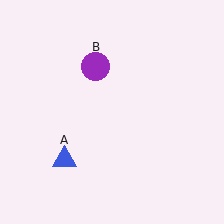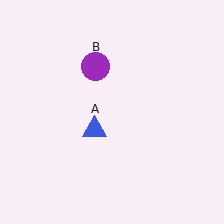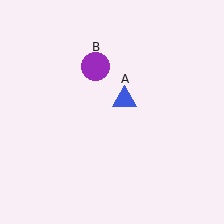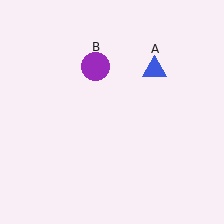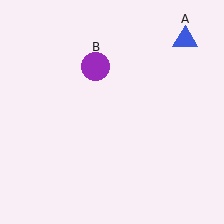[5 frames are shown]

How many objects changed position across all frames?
1 object changed position: blue triangle (object A).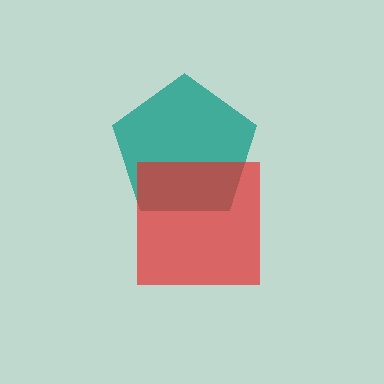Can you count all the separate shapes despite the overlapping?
Yes, there are 2 separate shapes.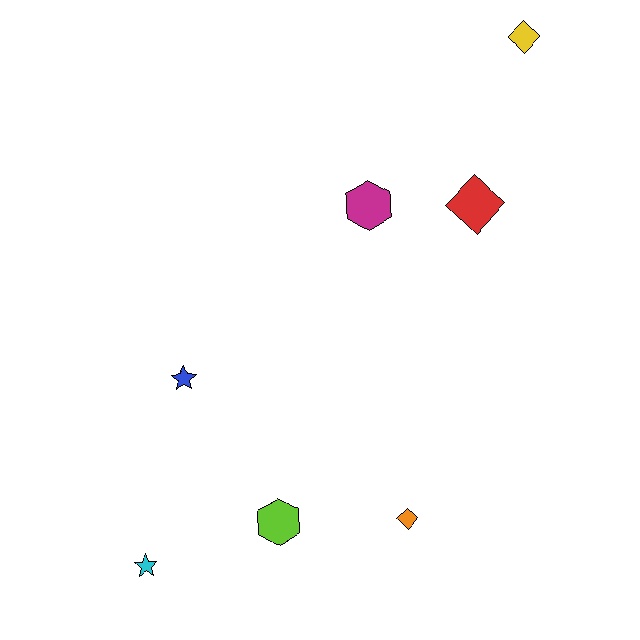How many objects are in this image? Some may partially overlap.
There are 7 objects.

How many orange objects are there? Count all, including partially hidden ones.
There is 1 orange object.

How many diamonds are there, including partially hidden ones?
There are 3 diamonds.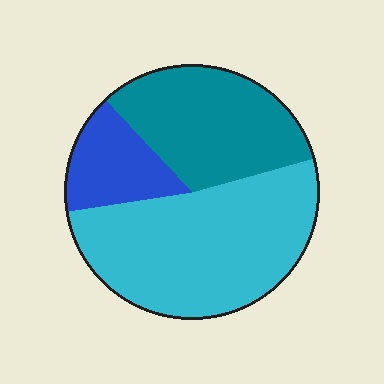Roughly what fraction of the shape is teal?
Teal covers 33% of the shape.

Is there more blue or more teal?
Teal.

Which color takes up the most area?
Cyan, at roughly 50%.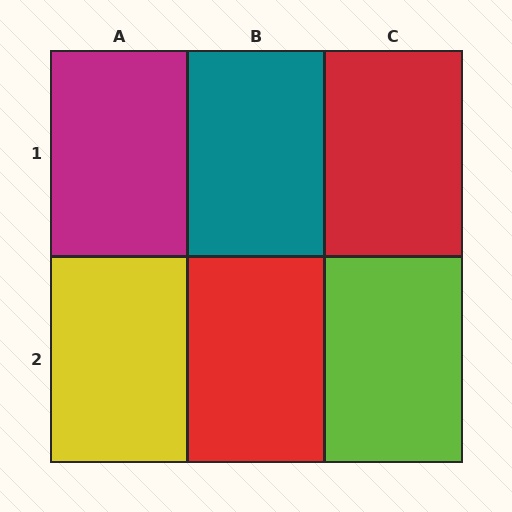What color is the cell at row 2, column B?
Red.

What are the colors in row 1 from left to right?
Magenta, teal, red.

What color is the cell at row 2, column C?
Lime.